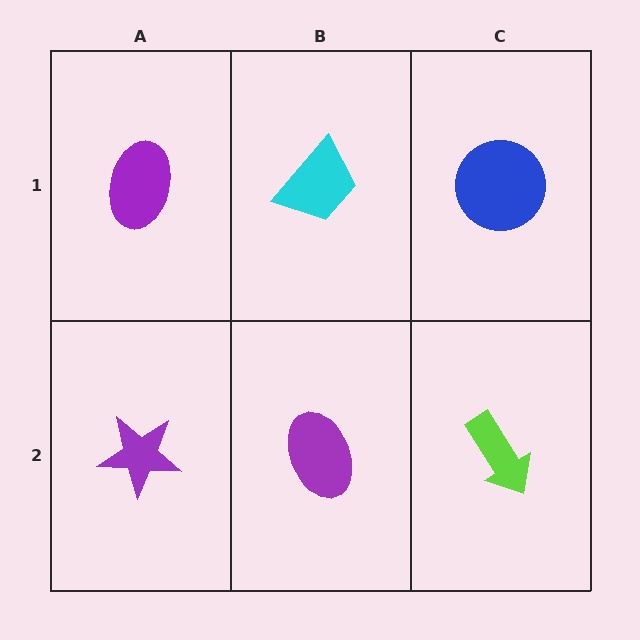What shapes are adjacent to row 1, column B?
A purple ellipse (row 2, column B), a purple ellipse (row 1, column A), a blue circle (row 1, column C).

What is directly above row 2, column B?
A cyan trapezoid.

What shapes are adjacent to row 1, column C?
A lime arrow (row 2, column C), a cyan trapezoid (row 1, column B).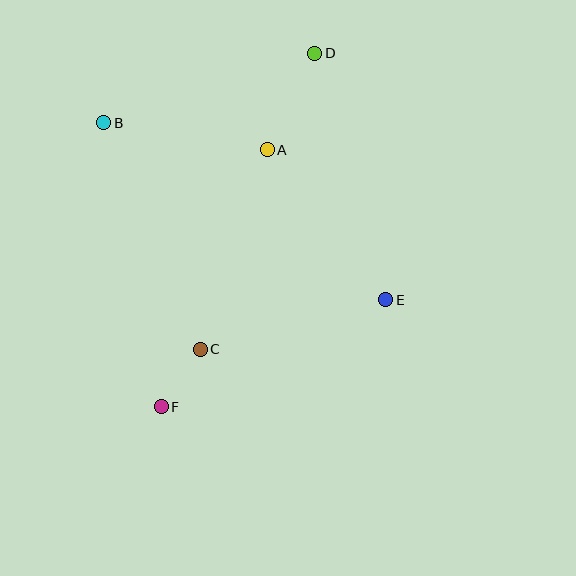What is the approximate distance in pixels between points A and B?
The distance between A and B is approximately 166 pixels.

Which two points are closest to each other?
Points C and F are closest to each other.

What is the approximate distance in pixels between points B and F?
The distance between B and F is approximately 290 pixels.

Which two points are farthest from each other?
Points D and F are farthest from each other.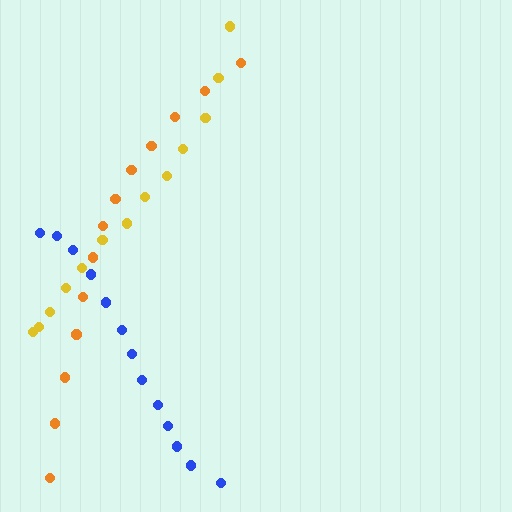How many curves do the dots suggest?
There are 3 distinct paths.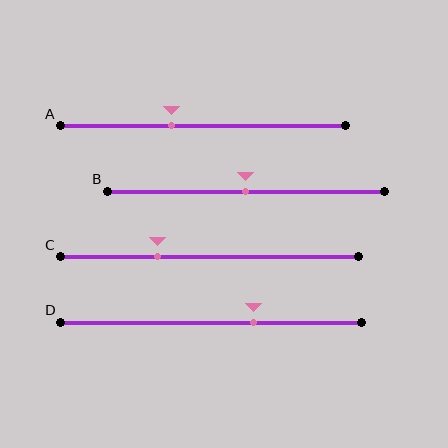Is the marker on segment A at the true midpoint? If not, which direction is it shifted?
No, the marker on segment A is shifted to the left by about 11% of the segment length.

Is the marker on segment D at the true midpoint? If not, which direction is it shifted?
No, the marker on segment D is shifted to the right by about 14% of the segment length.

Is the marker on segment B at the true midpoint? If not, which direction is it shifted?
Yes, the marker on segment B is at the true midpoint.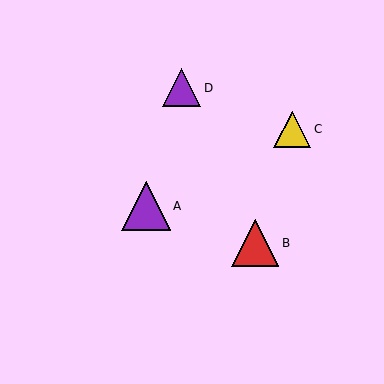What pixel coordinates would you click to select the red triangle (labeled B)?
Click at (255, 243) to select the red triangle B.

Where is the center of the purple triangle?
The center of the purple triangle is at (146, 206).